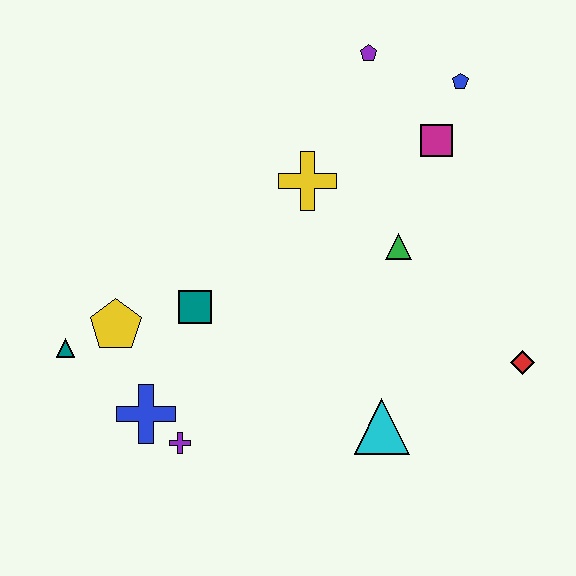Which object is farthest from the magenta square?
The teal triangle is farthest from the magenta square.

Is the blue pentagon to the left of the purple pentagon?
No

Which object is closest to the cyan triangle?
The red diamond is closest to the cyan triangle.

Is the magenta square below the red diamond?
No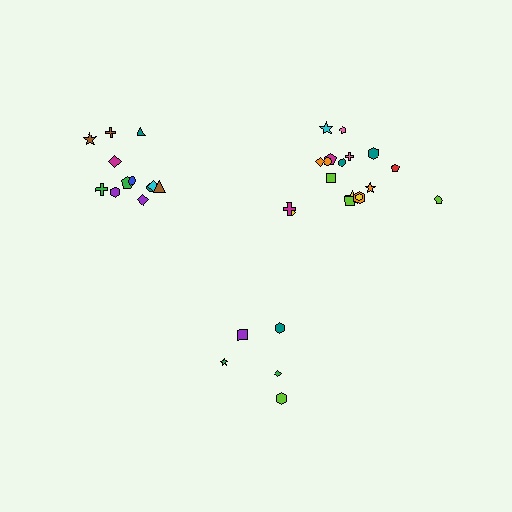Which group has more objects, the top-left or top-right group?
The top-right group.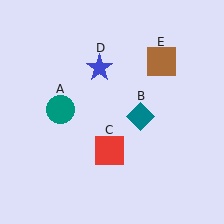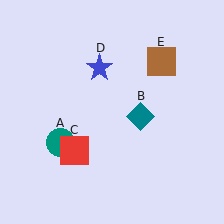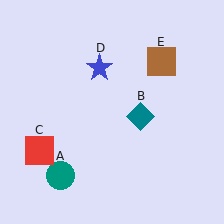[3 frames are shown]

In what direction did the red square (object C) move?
The red square (object C) moved left.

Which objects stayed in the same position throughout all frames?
Teal diamond (object B) and blue star (object D) and brown square (object E) remained stationary.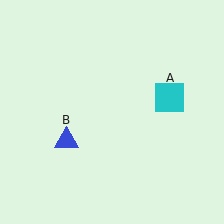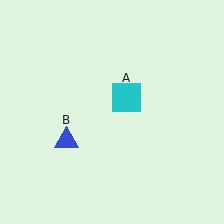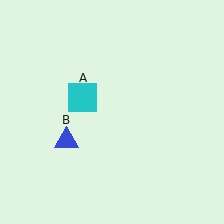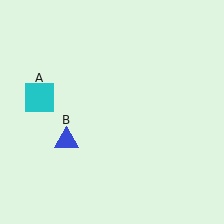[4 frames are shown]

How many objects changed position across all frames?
1 object changed position: cyan square (object A).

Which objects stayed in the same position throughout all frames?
Blue triangle (object B) remained stationary.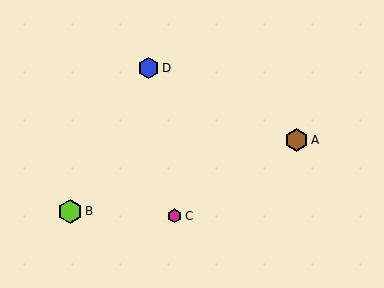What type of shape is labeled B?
Shape B is a lime hexagon.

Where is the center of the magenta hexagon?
The center of the magenta hexagon is at (175, 216).